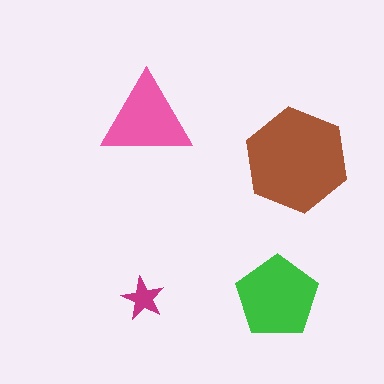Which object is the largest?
The brown hexagon.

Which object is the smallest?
The magenta star.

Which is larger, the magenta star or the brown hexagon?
The brown hexagon.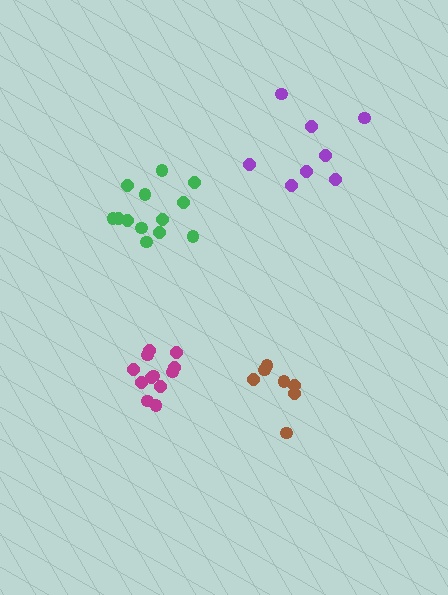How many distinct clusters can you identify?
There are 4 distinct clusters.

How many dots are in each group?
Group 1: 13 dots, Group 2: 8 dots, Group 3: 7 dots, Group 4: 12 dots (40 total).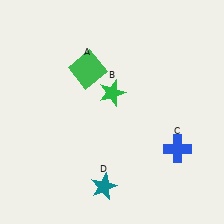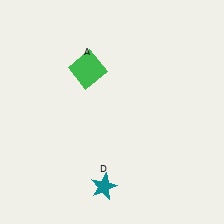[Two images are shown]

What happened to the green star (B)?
The green star (B) was removed in Image 2. It was in the top-right area of Image 1.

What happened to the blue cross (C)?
The blue cross (C) was removed in Image 2. It was in the bottom-right area of Image 1.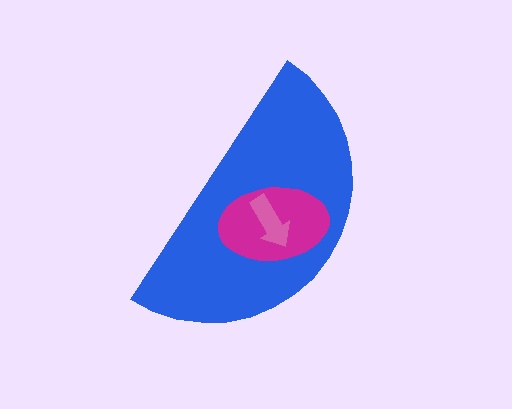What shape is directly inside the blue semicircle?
The magenta ellipse.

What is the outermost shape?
The blue semicircle.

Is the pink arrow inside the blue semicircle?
Yes.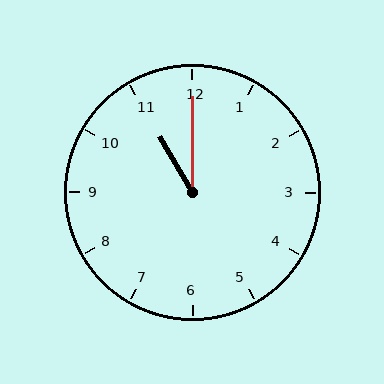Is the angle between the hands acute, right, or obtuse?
It is acute.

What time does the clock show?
11:00.